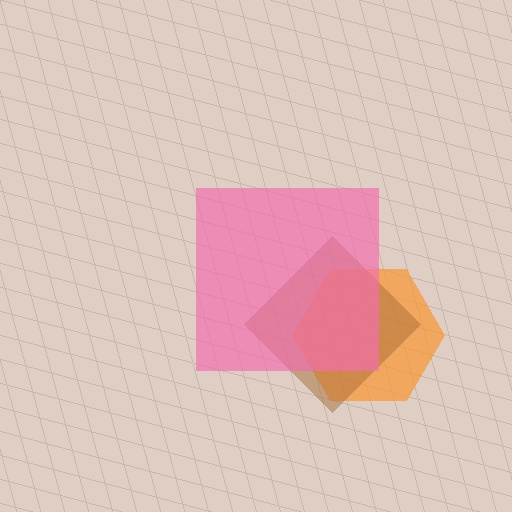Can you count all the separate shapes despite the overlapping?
Yes, there are 3 separate shapes.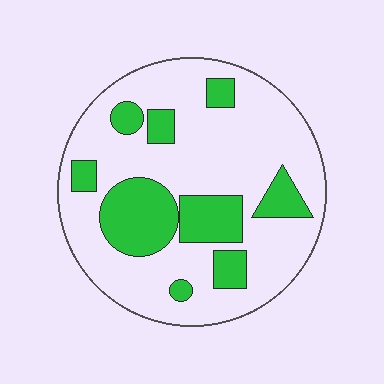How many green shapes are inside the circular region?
9.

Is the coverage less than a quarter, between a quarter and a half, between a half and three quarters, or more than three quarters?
Between a quarter and a half.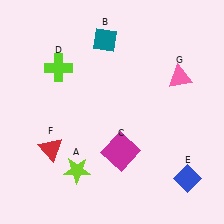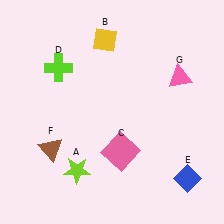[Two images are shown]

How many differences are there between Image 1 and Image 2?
There are 3 differences between the two images.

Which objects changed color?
B changed from teal to yellow. C changed from magenta to pink. F changed from red to brown.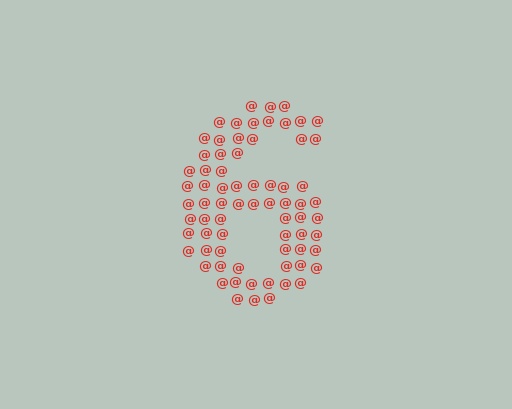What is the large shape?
The large shape is the digit 6.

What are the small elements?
The small elements are at signs.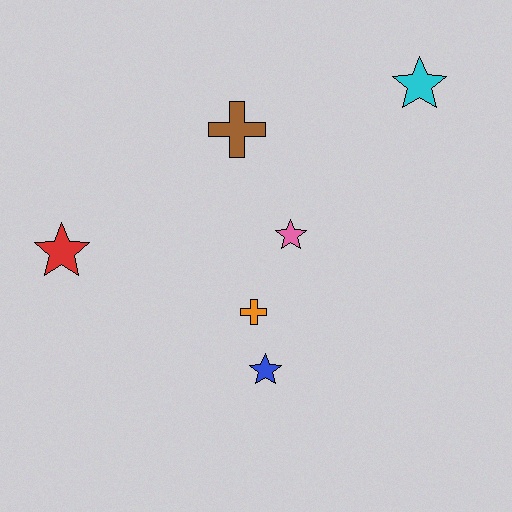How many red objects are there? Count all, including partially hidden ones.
There is 1 red object.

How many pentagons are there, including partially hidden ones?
There are no pentagons.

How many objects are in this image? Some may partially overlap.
There are 6 objects.